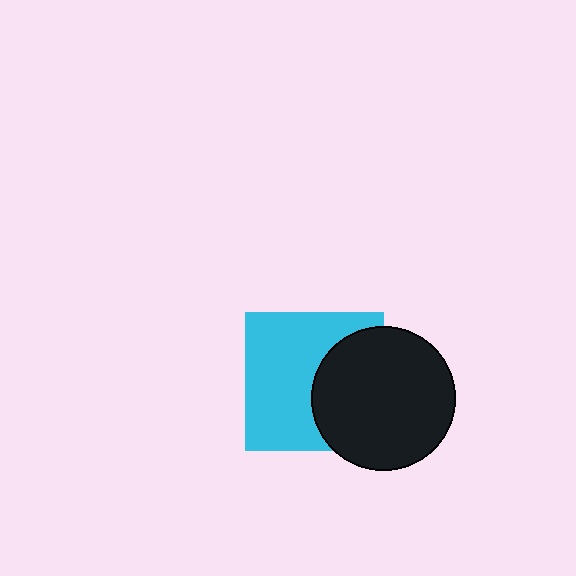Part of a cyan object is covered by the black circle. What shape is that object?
It is a square.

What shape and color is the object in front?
The object in front is a black circle.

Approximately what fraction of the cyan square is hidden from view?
Roughly 39% of the cyan square is hidden behind the black circle.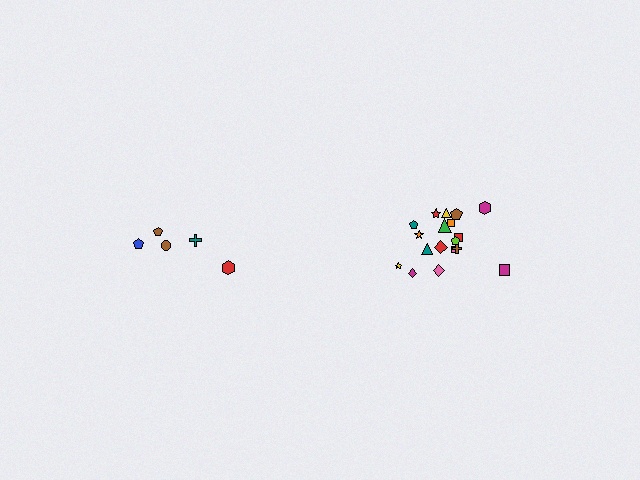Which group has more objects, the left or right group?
The right group.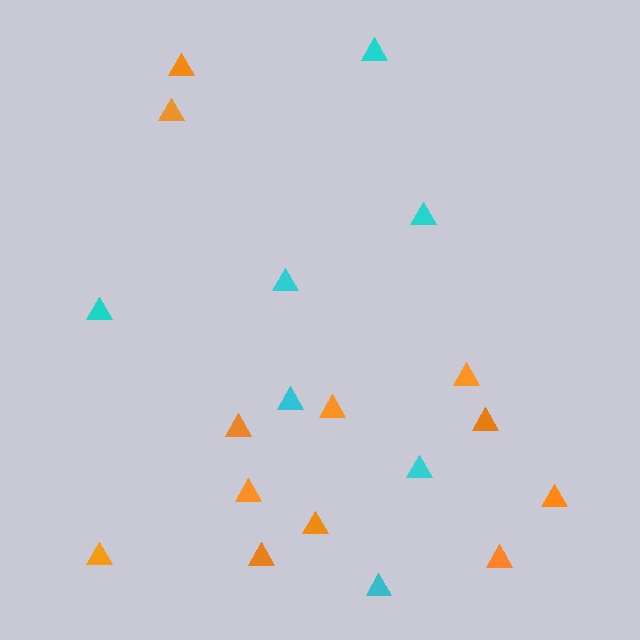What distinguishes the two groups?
There are 2 groups: one group of cyan triangles (7) and one group of orange triangles (12).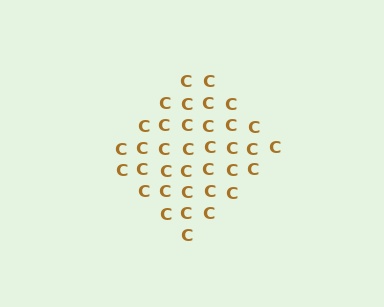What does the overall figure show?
The overall figure shows a diamond.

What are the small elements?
The small elements are letter C's.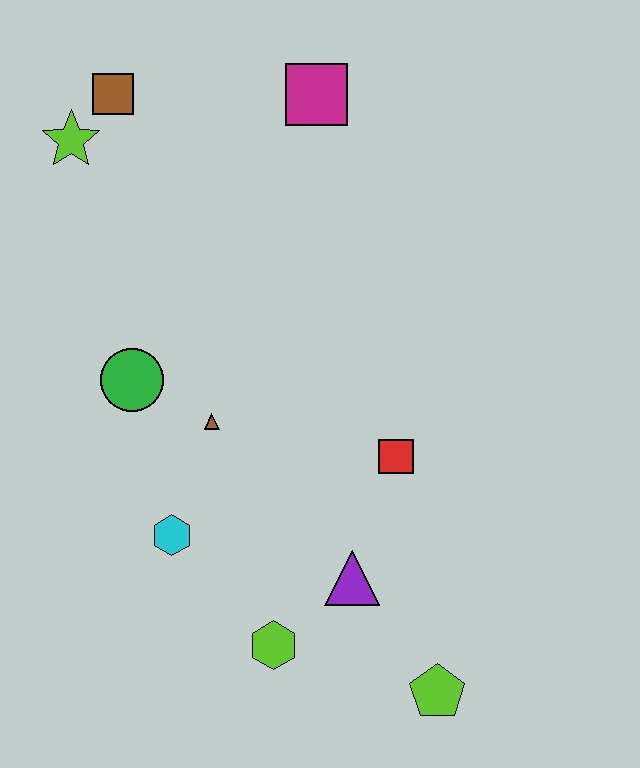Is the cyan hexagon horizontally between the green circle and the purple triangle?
Yes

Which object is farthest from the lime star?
The lime pentagon is farthest from the lime star.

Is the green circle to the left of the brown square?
No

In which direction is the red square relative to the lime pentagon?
The red square is above the lime pentagon.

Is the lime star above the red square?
Yes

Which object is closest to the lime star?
The brown square is closest to the lime star.